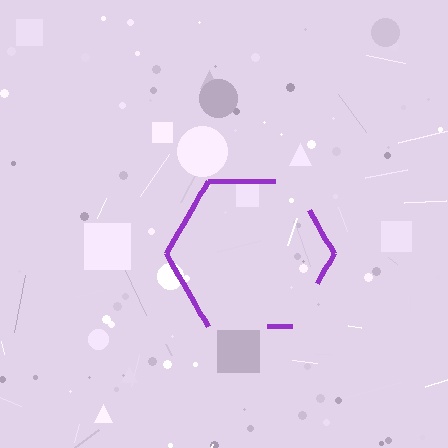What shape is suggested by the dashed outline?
The dashed outline suggests a hexagon.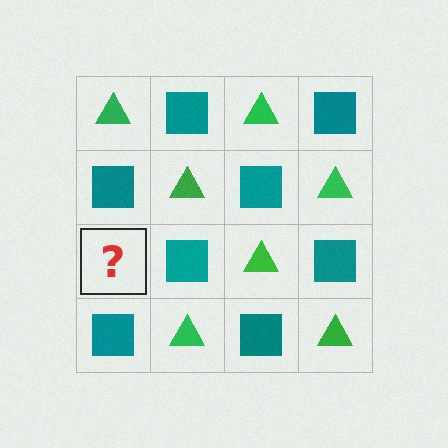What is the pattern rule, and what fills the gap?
The rule is that it alternates green triangle and teal square in a checkerboard pattern. The gap should be filled with a green triangle.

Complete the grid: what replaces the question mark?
The question mark should be replaced with a green triangle.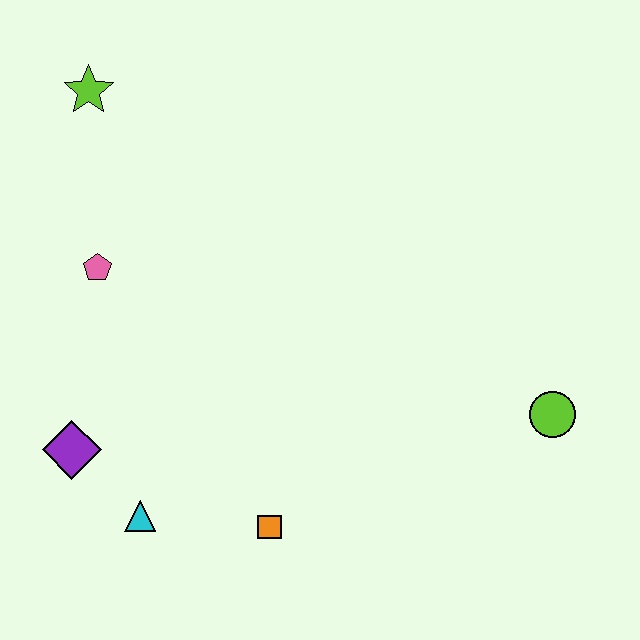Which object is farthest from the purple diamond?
The lime circle is farthest from the purple diamond.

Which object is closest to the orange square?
The cyan triangle is closest to the orange square.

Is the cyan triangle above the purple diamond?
No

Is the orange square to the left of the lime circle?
Yes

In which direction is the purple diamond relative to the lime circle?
The purple diamond is to the left of the lime circle.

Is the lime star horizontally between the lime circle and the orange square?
No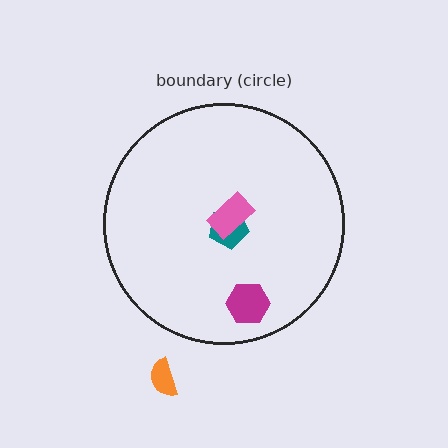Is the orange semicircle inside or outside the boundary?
Outside.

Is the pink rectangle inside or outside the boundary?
Inside.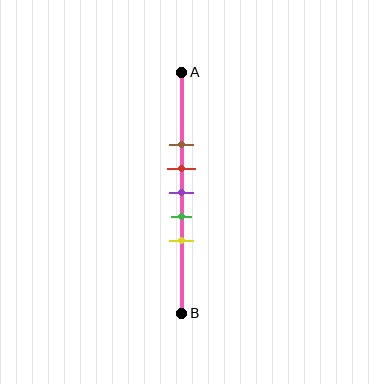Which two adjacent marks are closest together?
The red and purple marks are the closest adjacent pair.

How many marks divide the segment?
There are 5 marks dividing the segment.